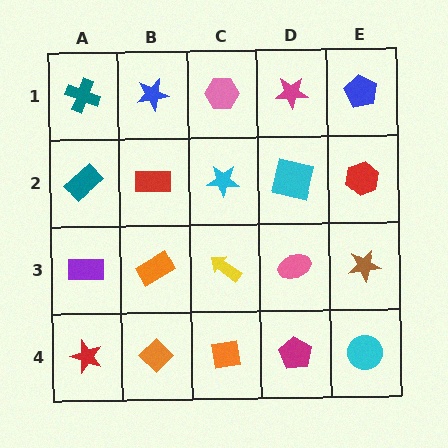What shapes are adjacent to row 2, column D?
A magenta star (row 1, column D), a pink ellipse (row 3, column D), a cyan star (row 2, column C), a red hexagon (row 2, column E).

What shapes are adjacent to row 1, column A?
A teal rectangle (row 2, column A), a blue star (row 1, column B).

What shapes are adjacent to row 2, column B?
A blue star (row 1, column B), an orange rectangle (row 3, column B), a teal rectangle (row 2, column A), a cyan star (row 2, column C).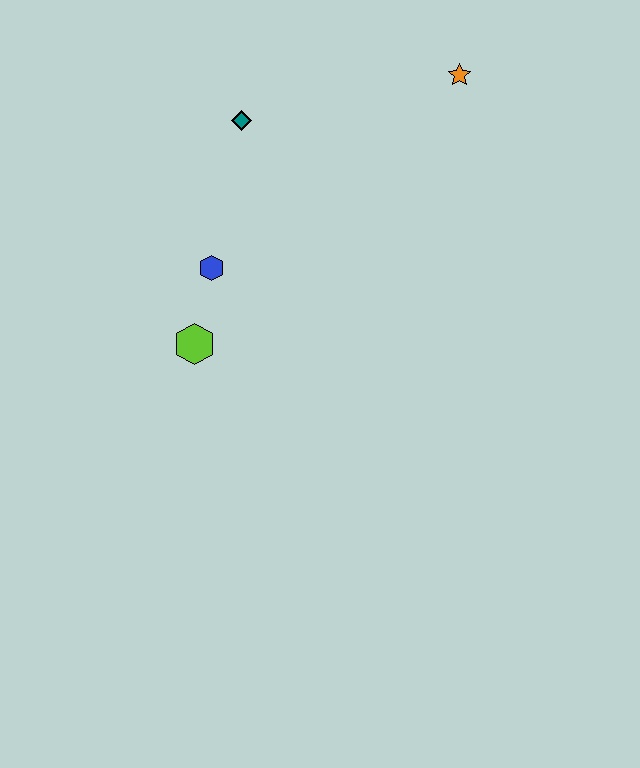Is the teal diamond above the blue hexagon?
Yes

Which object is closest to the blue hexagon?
The lime hexagon is closest to the blue hexagon.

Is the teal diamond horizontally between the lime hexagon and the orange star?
Yes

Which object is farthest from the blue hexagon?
The orange star is farthest from the blue hexagon.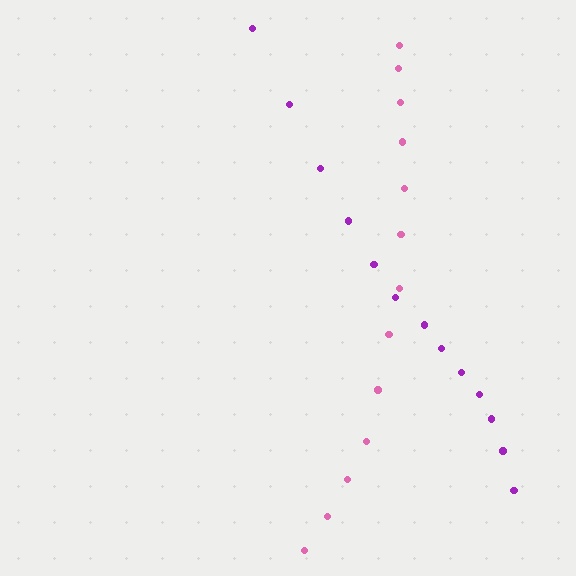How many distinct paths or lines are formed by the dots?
There are 2 distinct paths.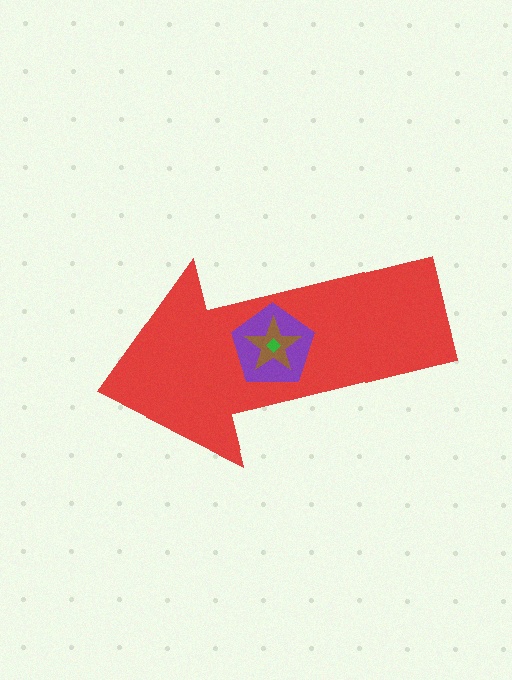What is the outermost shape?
The red arrow.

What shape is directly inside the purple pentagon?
The brown star.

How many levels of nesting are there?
4.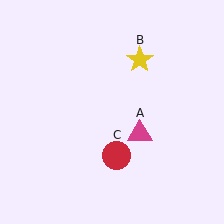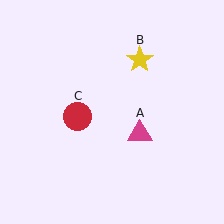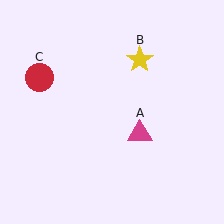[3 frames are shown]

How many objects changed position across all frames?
1 object changed position: red circle (object C).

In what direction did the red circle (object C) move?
The red circle (object C) moved up and to the left.